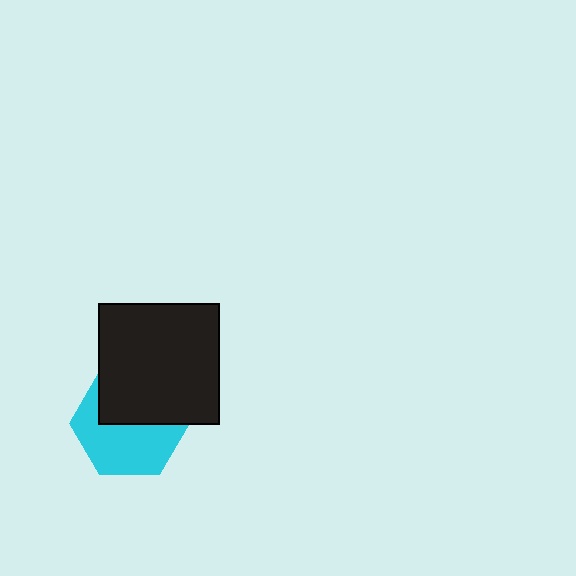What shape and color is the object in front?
The object in front is a black square.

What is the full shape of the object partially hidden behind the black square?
The partially hidden object is a cyan hexagon.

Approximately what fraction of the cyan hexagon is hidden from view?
Roughly 45% of the cyan hexagon is hidden behind the black square.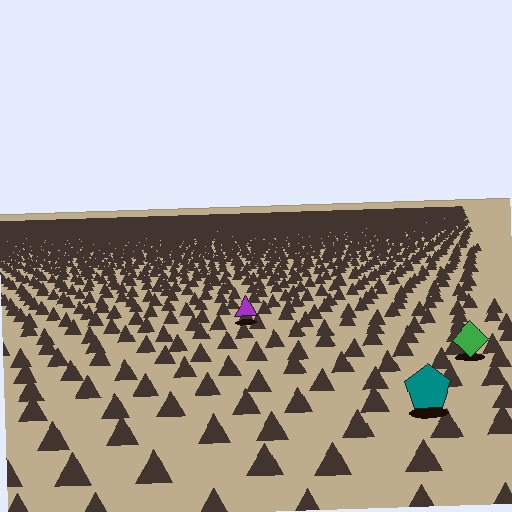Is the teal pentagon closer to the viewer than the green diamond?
Yes. The teal pentagon is closer — you can tell from the texture gradient: the ground texture is coarser near it.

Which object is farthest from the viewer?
The purple triangle is farthest from the viewer. It appears smaller and the ground texture around it is denser.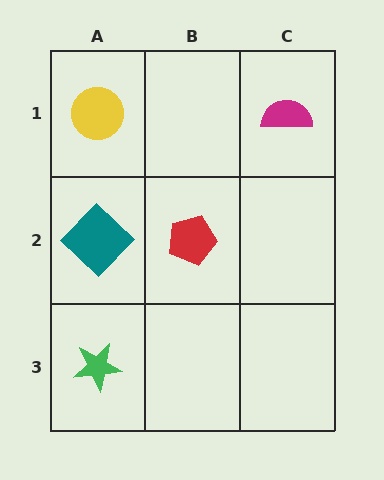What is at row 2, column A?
A teal diamond.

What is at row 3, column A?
A green star.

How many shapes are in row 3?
1 shape.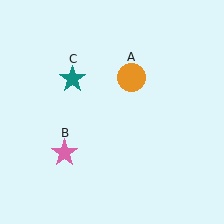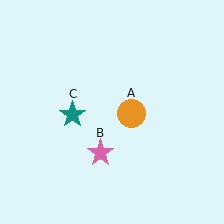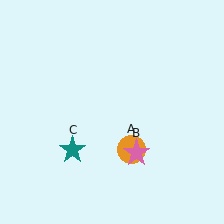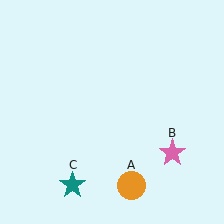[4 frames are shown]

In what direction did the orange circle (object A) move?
The orange circle (object A) moved down.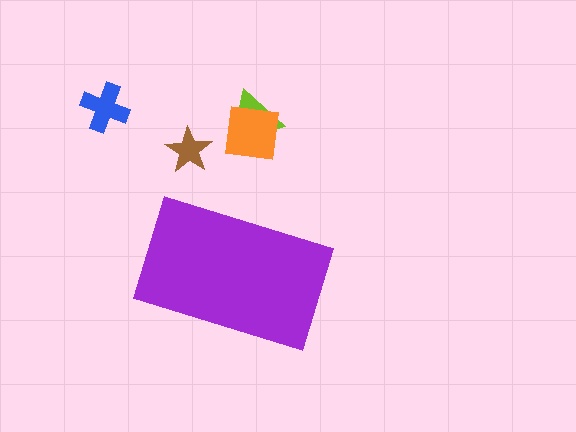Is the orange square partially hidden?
No, the orange square is fully visible.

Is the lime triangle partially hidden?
No, the lime triangle is fully visible.